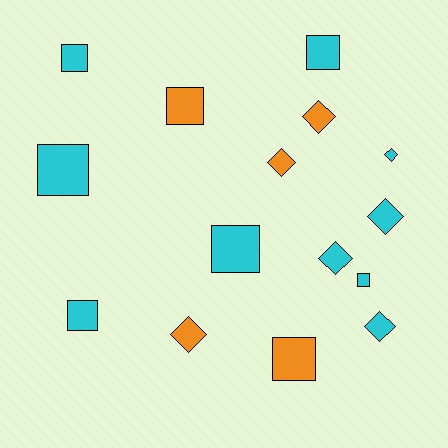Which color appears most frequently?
Cyan, with 10 objects.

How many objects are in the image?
There are 15 objects.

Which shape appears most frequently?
Square, with 8 objects.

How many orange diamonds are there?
There are 3 orange diamonds.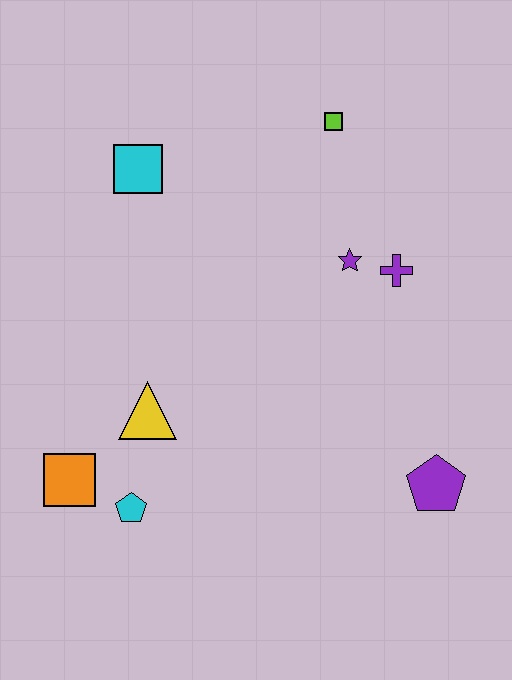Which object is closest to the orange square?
The cyan pentagon is closest to the orange square.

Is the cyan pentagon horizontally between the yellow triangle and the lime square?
No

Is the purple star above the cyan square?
No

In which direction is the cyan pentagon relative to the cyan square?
The cyan pentagon is below the cyan square.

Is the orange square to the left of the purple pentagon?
Yes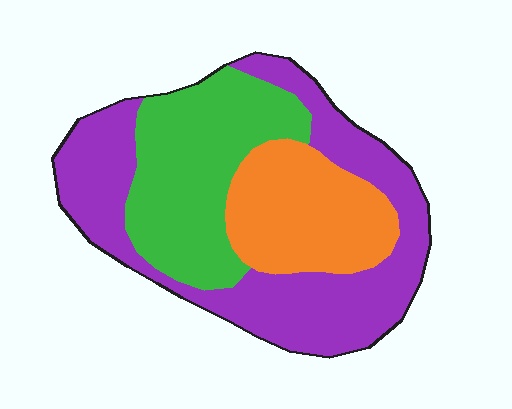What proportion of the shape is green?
Green covers 31% of the shape.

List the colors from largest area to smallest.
From largest to smallest: purple, green, orange.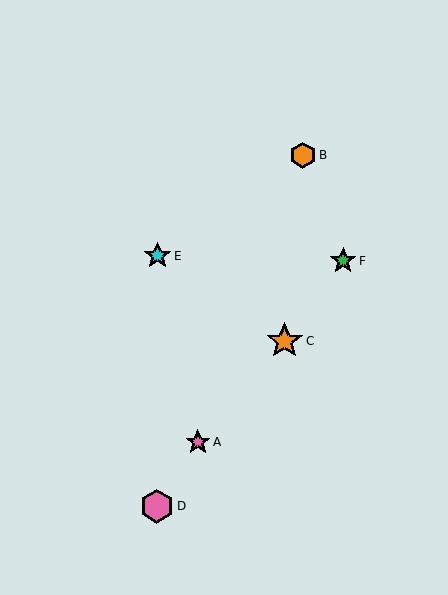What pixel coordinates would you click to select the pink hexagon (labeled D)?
Click at (157, 506) to select the pink hexagon D.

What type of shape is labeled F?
Shape F is a green star.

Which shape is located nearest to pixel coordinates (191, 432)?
The pink star (labeled A) at (198, 442) is nearest to that location.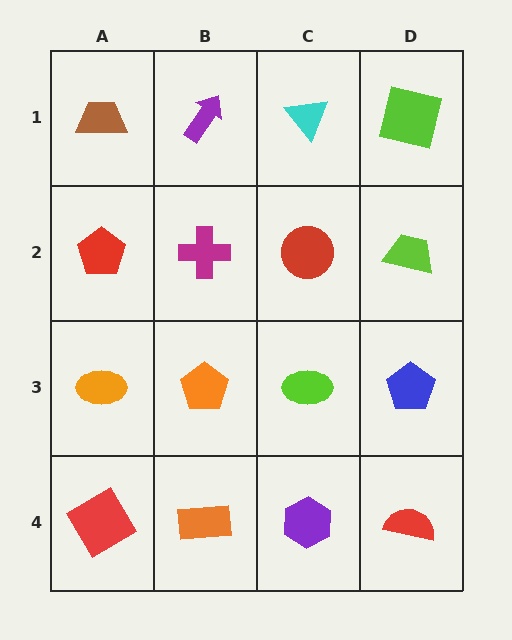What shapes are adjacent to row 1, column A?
A red pentagon (row 2, column A), a purple arrow (row 1, column B).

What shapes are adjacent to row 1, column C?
A red circle (row 2, column C), a purple arrow (row 1, column B), a lime square (row 1, column D).